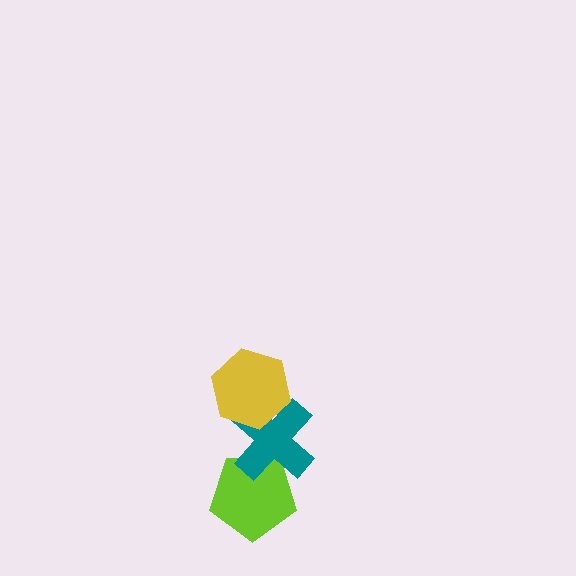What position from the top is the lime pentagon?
The lime pentagon is 3rd from the top.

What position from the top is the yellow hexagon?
The yellow hexagon is 1st from the top.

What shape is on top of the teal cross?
The yellow hexagon is on top of the teal cross.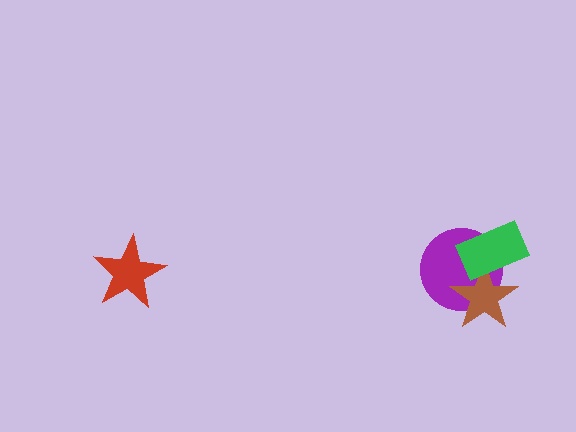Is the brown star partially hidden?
Yes, it is partially covered by another shape.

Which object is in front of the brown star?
The green rectangle is in front of the brown star.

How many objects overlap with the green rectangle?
2 objects overlap with the green rectangle.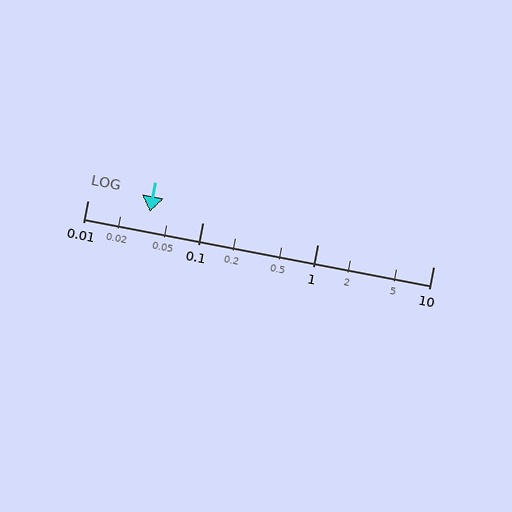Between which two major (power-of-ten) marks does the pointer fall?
The pointer is between 0.01 and 0.1.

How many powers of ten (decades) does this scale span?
The scale spans 3 decades, from 0.01 to 10.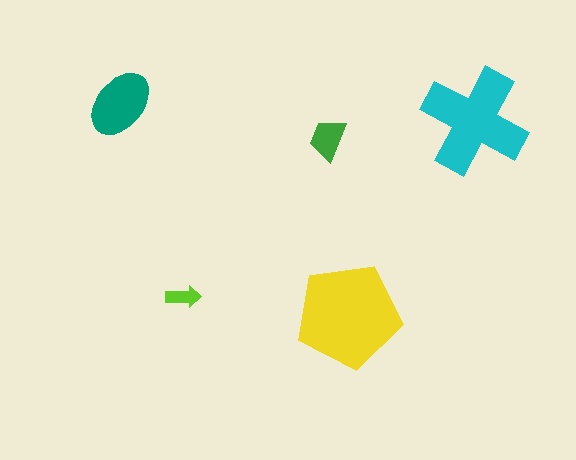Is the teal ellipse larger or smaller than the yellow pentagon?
Smaller.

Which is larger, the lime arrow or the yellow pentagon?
The yellow pentagon.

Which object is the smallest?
The lime arrow.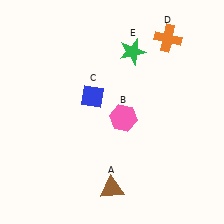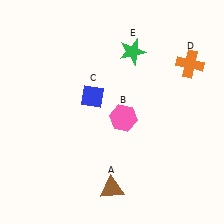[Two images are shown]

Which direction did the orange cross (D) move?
The orange cross (D) moved down.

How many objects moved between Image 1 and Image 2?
1 object moved between the two images.